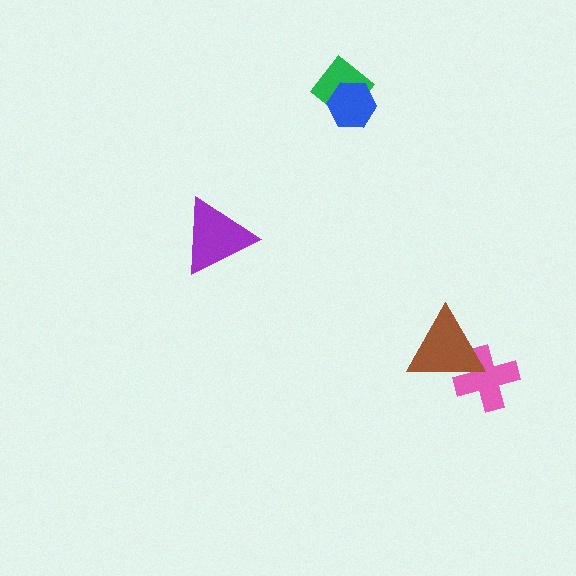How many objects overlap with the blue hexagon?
1 object overlaps with the blue hexagon.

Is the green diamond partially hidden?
Yes, it is partially covered by another shape.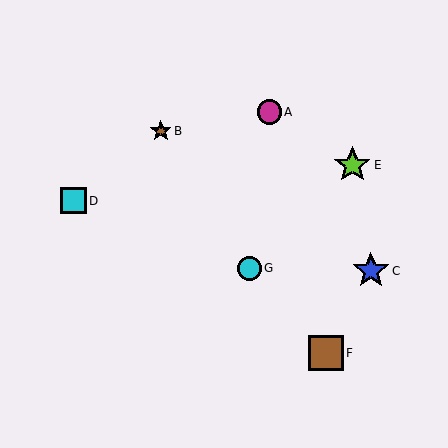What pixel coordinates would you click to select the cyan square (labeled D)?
Click at (73, 201) to select the cyan square D.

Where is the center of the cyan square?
The center of the cyan square is at (73, 201).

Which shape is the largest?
The lime star (labeled E) is the largest.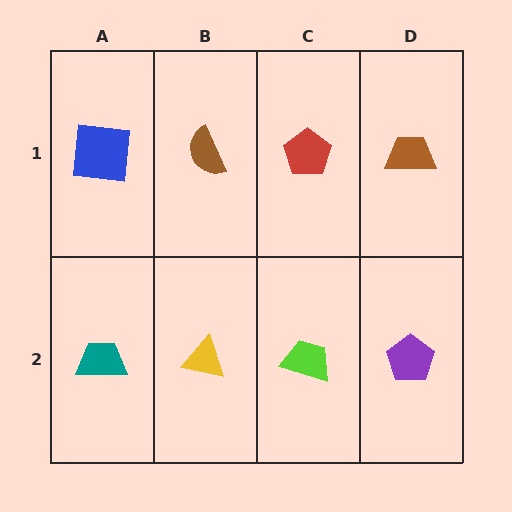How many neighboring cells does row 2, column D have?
2.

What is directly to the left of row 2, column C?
A yellow triangle.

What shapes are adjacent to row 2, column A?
A blue square (row 1, column A), a yellow triangle (row 2, column B).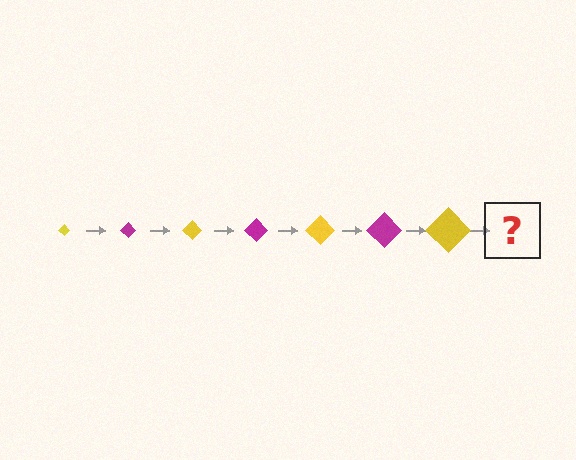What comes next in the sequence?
The next element should be a magenta diamond, larger than the previous one.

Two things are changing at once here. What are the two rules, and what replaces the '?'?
The two rules are that the diamond grows larger each step and the color cycles through yellow and magenta. The '?' should be a magenta diamond, larger than the previous one.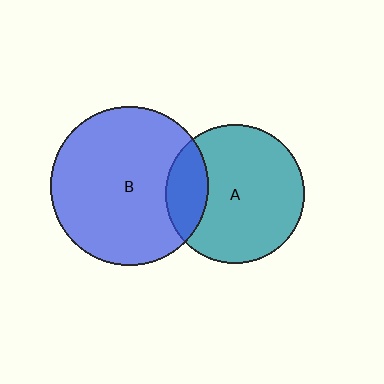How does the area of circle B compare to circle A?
Approximately 1.3 times.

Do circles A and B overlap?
Yes.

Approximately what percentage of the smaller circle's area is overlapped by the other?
Approximately 20%.